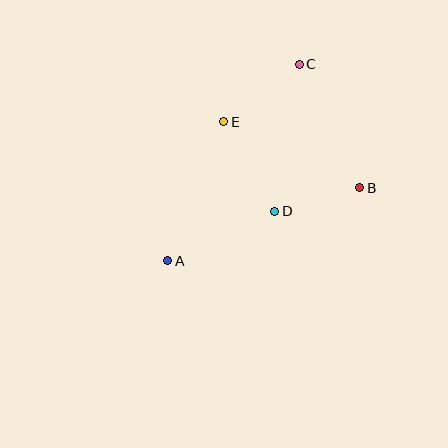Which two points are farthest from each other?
Points A and C are farthest from each other.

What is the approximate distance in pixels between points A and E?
The distance between A and E is approximately 150 pixels.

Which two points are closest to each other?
Points B and D are closest to each other.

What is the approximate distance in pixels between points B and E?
The distance between B and E is approximately 151 pixels.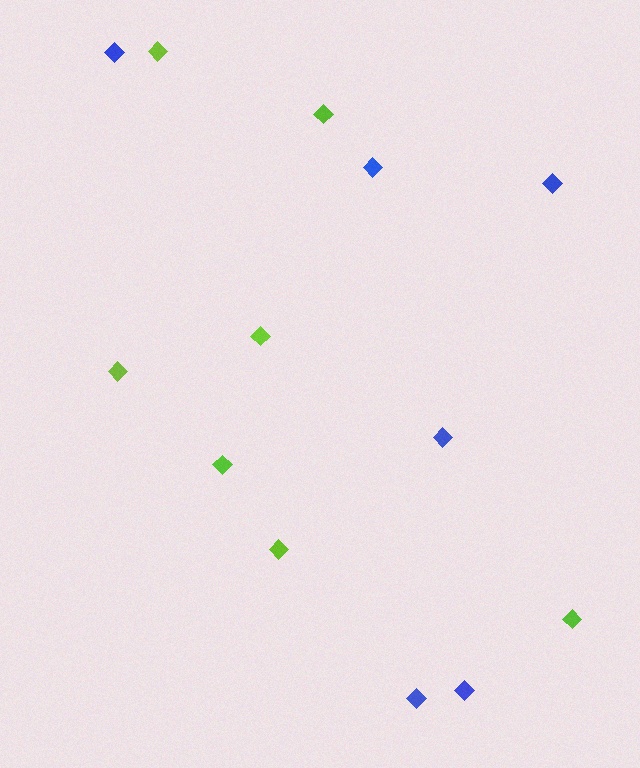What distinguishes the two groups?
There are 2 groups: one group of blue diamonds (6) and one group of lime diamonds (7).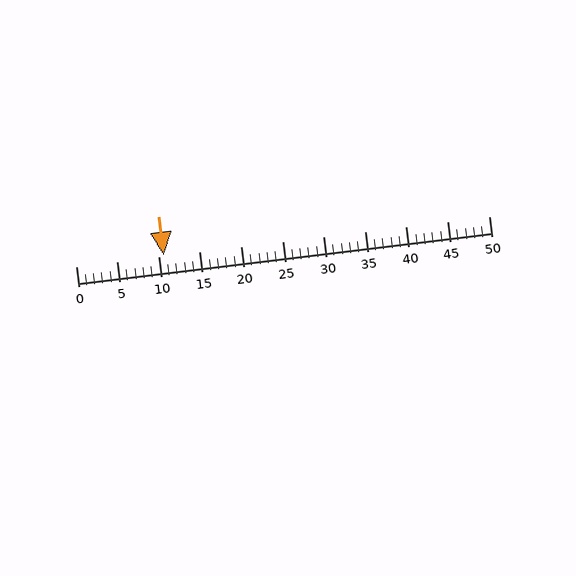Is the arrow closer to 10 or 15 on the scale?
The arrow is closer to 10.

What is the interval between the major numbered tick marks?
The major tick marks are spaced 5 units apart.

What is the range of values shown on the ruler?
The ruler shows values from 0 to 50.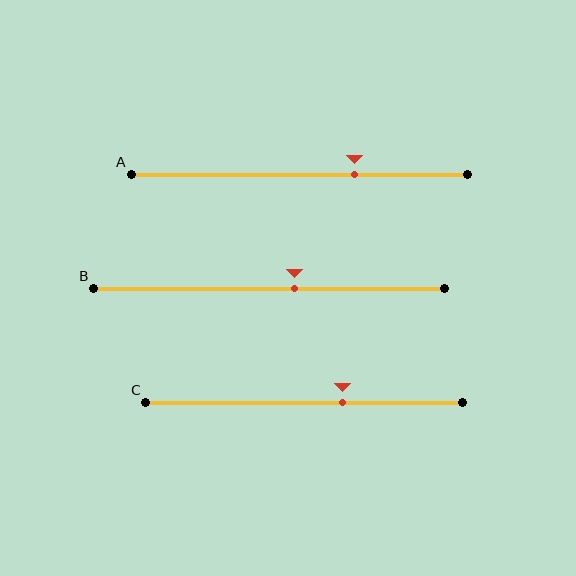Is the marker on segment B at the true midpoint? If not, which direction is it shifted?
No, the marker on segment B is shifted to the right by about 7% of the segment length.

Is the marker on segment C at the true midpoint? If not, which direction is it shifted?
No, the marker on segment C is shifted to the right by about 12% of the segment length.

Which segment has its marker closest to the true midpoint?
Segment B has its marker closest to the true midpoint.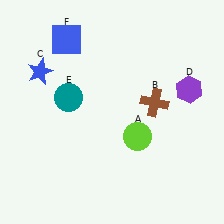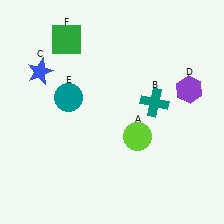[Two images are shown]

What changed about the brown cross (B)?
In Image 1, B is brown. In Image 2, it changed to teal.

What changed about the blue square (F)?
In Image 1, F is blue. In Image 2, it changed to green.